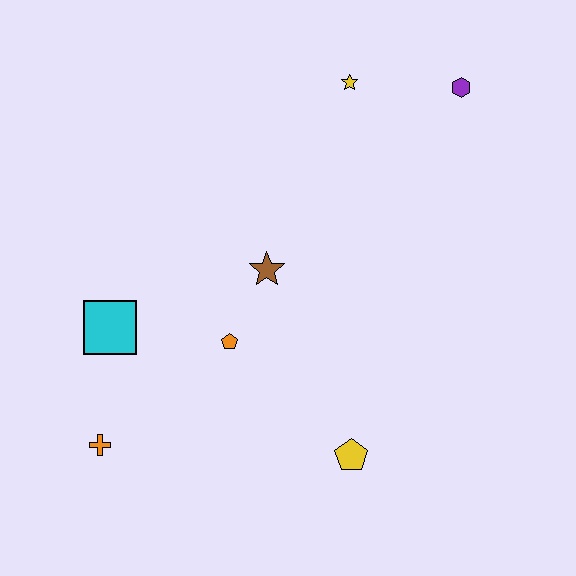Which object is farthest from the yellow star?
The orange cross is farthest from the yellow star.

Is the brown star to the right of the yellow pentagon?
No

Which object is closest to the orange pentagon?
The brown star is closest to the orange pentagon.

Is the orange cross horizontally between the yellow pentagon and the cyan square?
No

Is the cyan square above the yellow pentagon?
Yes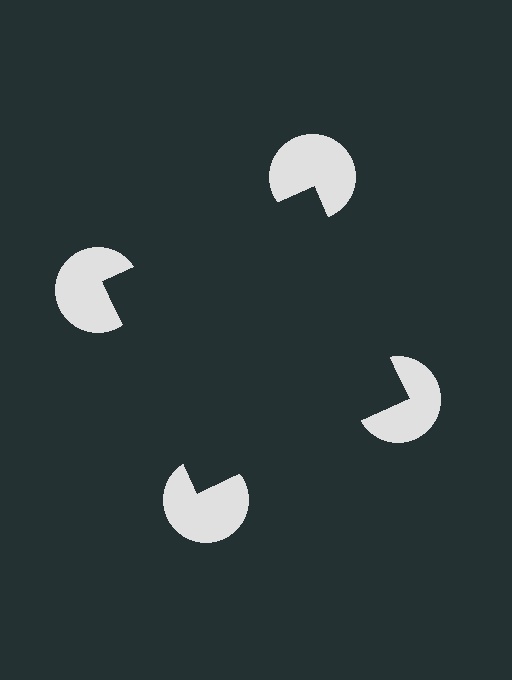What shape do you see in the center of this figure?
An illusory square — its edges are inferred from the aligned wedge cuts in the pac-man discs, not physically drawn.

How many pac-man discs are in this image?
There are 4 — one at each vertex of the illusory square.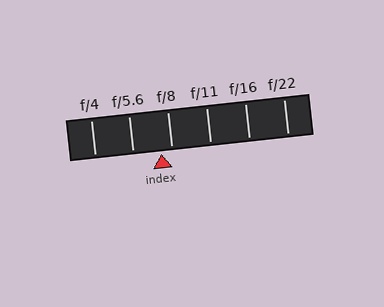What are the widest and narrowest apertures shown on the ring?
The widest aperture shown is f/4 and the narrowest is f/22.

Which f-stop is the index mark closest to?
The index mark is closest to f/8.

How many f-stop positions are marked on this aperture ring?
There are 6 f-stop positions marked.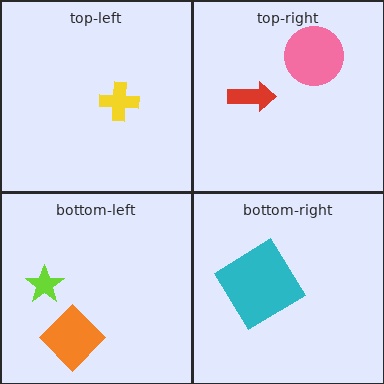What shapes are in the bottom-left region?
The lime star, the orange diamond.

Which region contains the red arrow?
The top-right region.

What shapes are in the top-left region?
The yellow cross.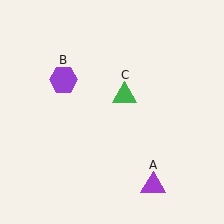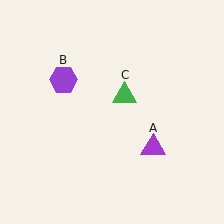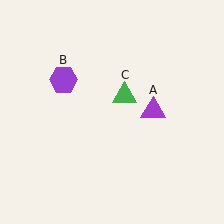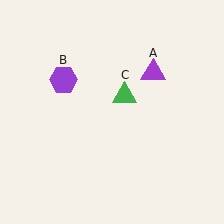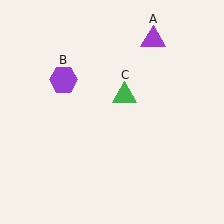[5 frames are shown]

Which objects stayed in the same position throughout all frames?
Purple hexagon (object B) and green triangle (object C) remained stationary.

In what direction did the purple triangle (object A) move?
The purple triangle (object A) moved up.